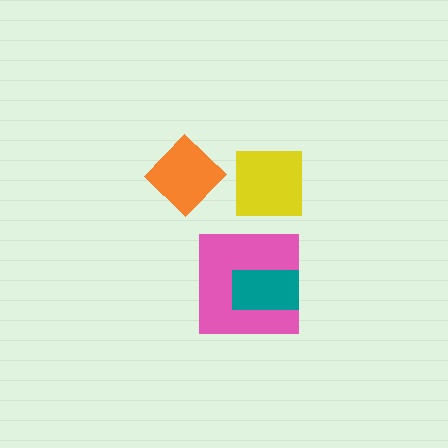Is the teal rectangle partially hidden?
No, no other shape covers it.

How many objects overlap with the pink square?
1 object overlaps with the pink square.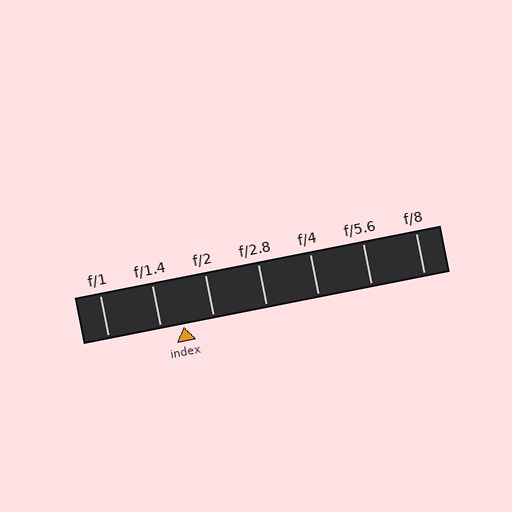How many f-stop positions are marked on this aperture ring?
There are 7 f-stop positions marked.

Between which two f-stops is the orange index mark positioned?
The index mark is between f/1.4 and f/2.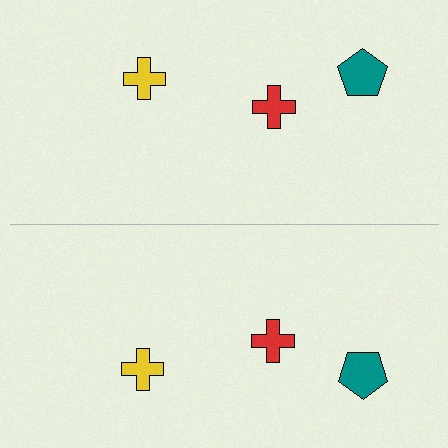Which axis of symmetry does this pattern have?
The pattern has a horizontal axis of symmetry running through the center of the image.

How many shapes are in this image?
There are 6 shapes in this image.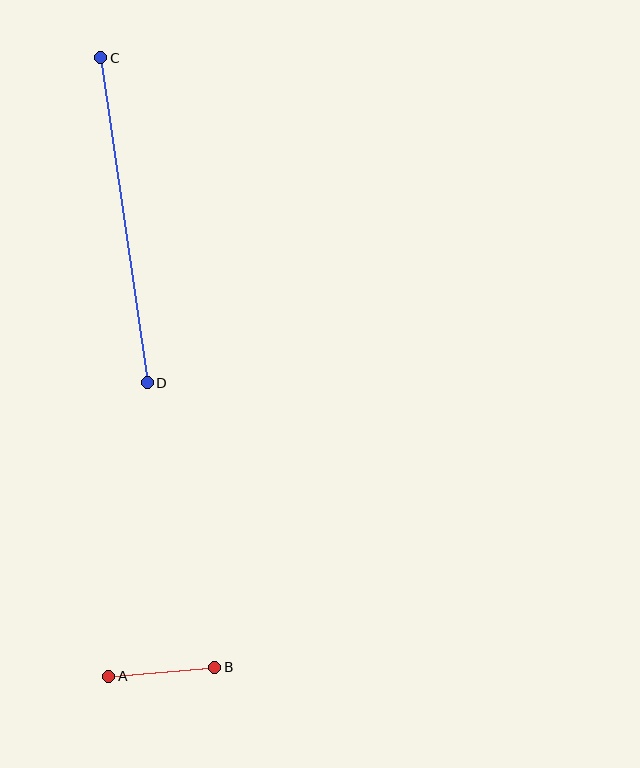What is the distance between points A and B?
The distance is approximately 106 pixels.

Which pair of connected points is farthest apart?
Points C and D are farthest apart.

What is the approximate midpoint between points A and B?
The midpoint is at approximately (162, 672) pixels.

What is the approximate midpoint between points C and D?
The midpoint is at approximately (124, 220) pixels.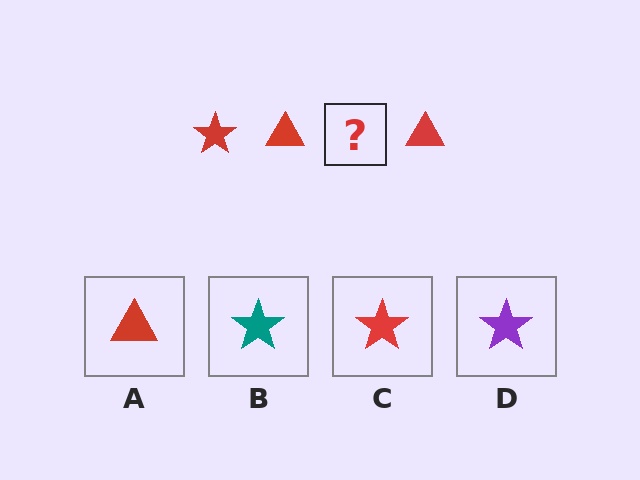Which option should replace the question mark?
Option C.